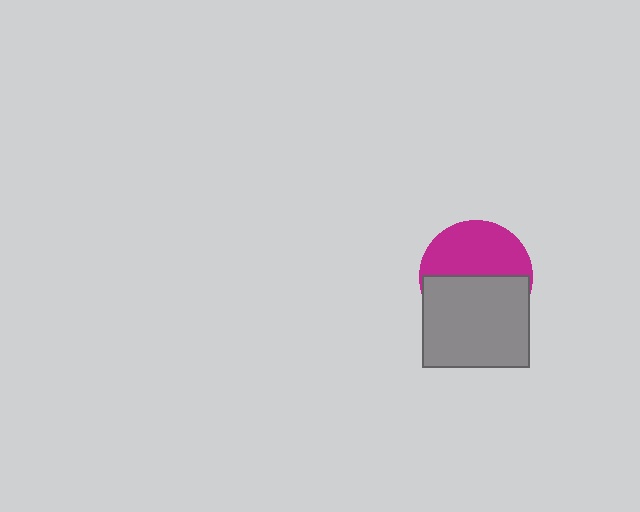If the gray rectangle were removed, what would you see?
You would see the complete magenta circle.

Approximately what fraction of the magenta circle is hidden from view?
Roughly 51% of the magenta circle is hidden behind the gray rectangle.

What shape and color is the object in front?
The object in front is a gray rectangle.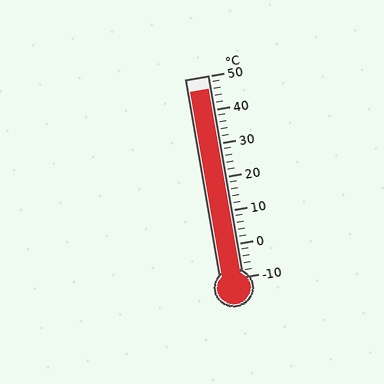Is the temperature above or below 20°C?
The temperature is above 20°C.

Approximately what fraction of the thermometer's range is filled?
The thermometer is filled to approximately 95% of its range.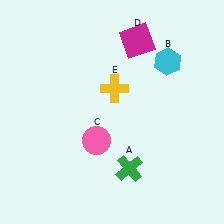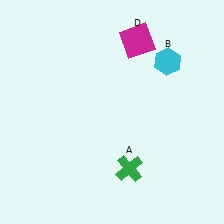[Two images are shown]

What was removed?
The yellow cross (E), the pink circle (C) were removed in Image 2.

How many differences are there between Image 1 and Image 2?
There are 2 differences between the two images.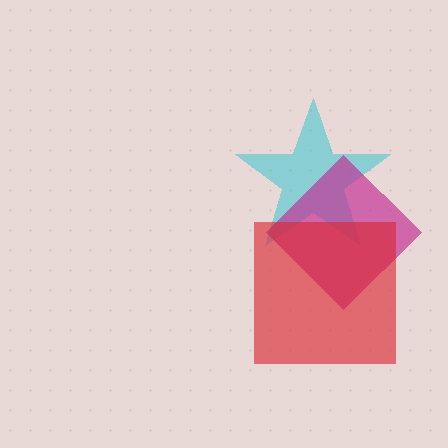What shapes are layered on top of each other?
The layered shapes are: a cyan star, a magenta diamond, a red square.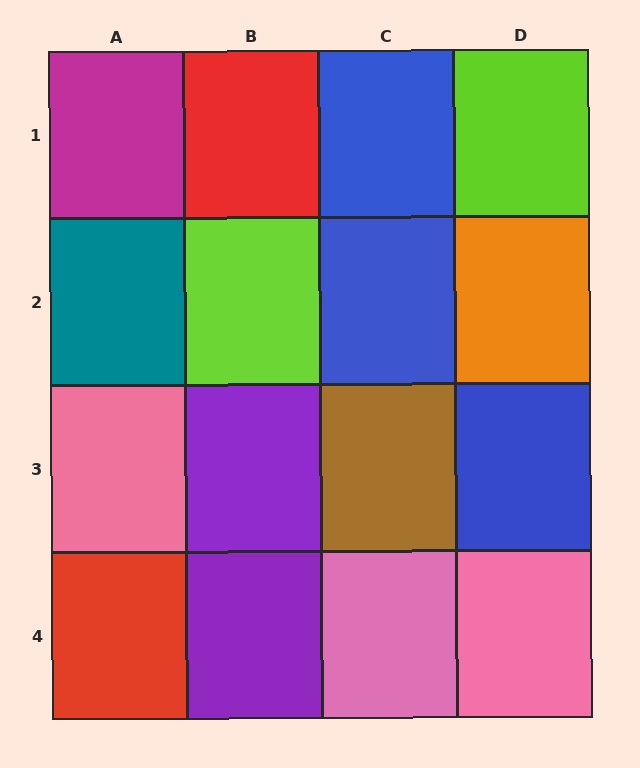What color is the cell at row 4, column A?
Red.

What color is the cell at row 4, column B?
Purple.